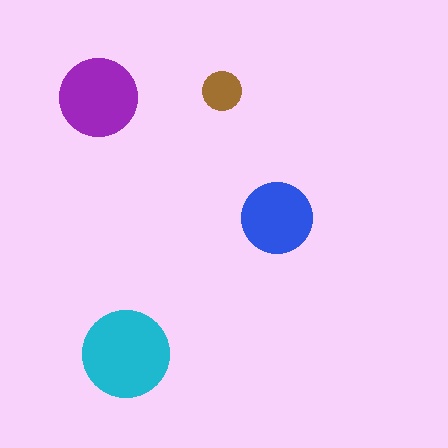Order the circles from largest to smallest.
the cyan one, the purple one, the blue one, the brown one.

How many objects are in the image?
There are 4 objects in the image.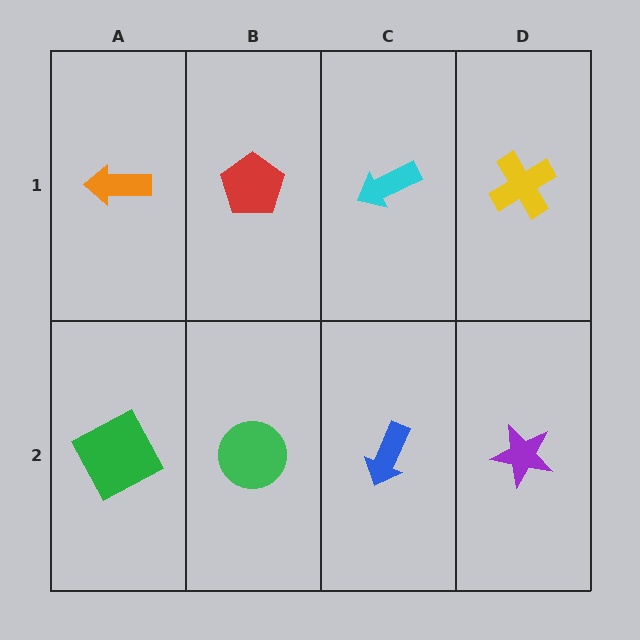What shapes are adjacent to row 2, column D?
A yellow cross (row 1, column D), a blue arrow (row 2, column C).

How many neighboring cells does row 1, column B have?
3.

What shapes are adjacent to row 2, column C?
A cyan arrow (row 1, column C), a green circle (row 2, column B), a purple star (row 2, column D).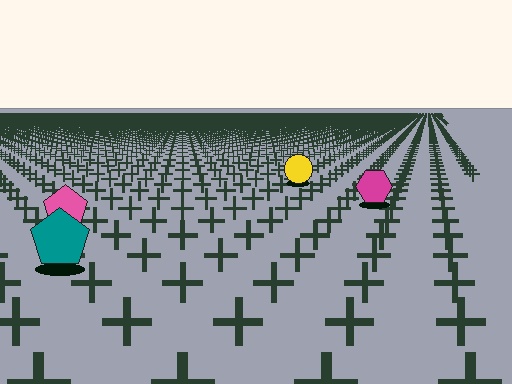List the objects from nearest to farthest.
From nearest to farthest: the teal pentagon, the pink pentagon, the magenta hexagon, the yellow circle.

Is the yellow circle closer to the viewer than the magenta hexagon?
No. The magenta hexagon is closer — you can tell from the texture gradient: the ground texture is coarser near it.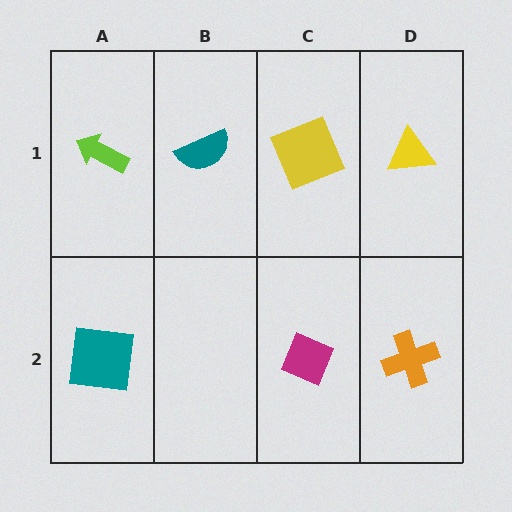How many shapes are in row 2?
3 shapes.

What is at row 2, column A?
A teal square.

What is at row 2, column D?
An orange cross.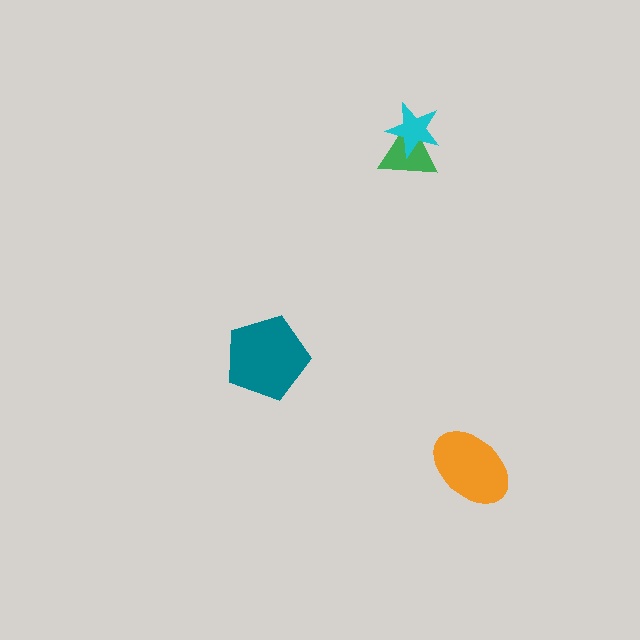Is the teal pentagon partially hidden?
No, no other shape covers it.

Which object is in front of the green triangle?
The cyan star is in front of the green triangle.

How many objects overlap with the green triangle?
1 object overlaps with the green triangle.